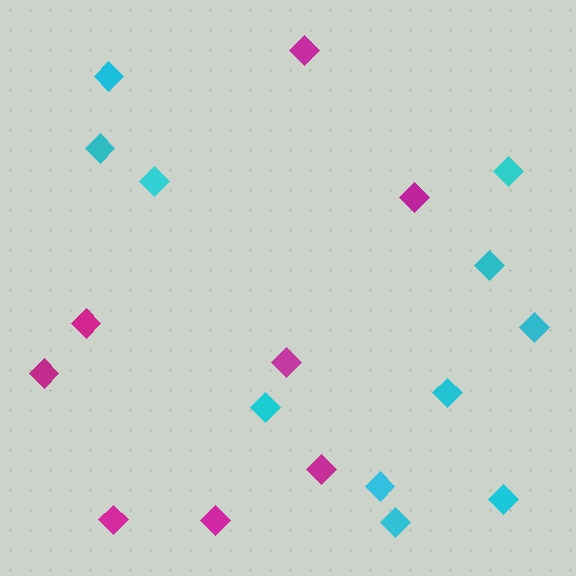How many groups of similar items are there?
There are 2 groups: one group of cyan diamonds (11) and one group of magenta diamonds (8).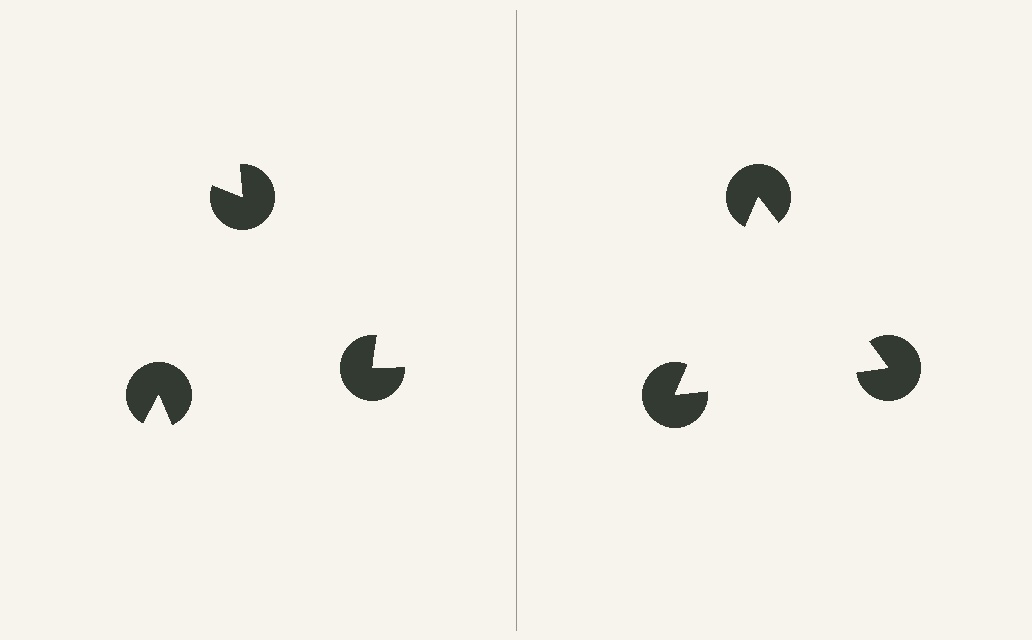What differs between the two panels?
The pac-man discs are positioned identically on both sides; only the wedge orientations differ. On the right they align to a triangle; on the left they are misaligned.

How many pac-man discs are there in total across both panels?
6 — 3 on each side.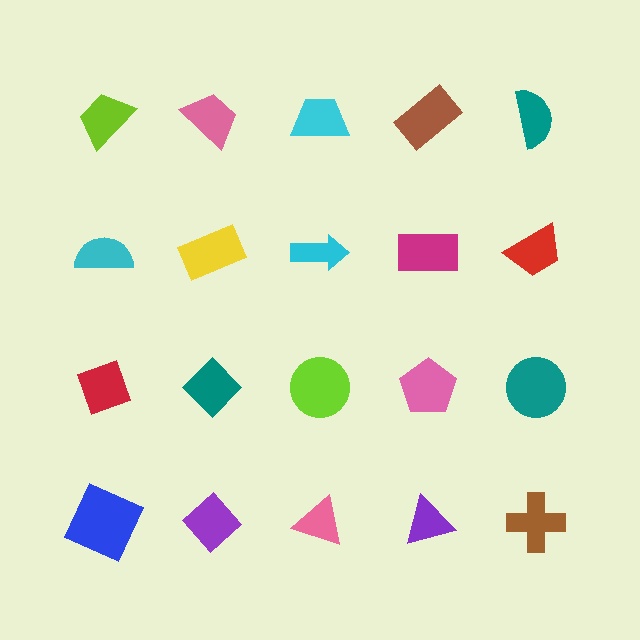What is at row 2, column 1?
A cyan semicircle.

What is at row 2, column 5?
A red trapezoid.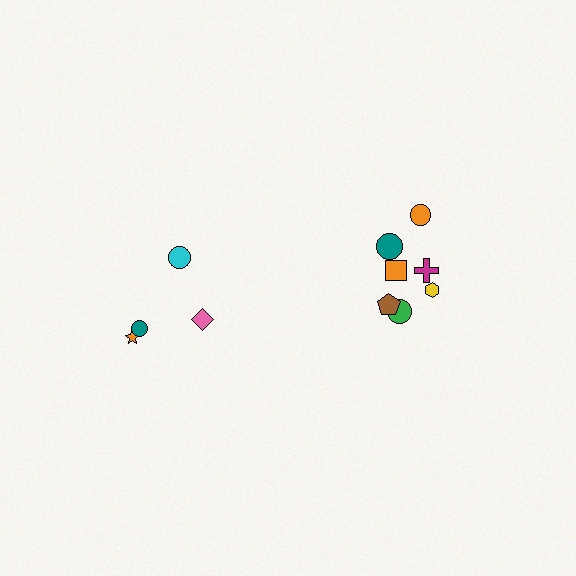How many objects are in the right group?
There are 7 objects.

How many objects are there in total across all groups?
There are 11 objects.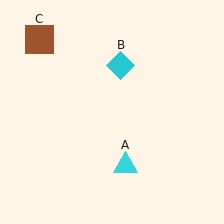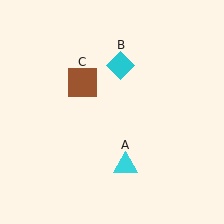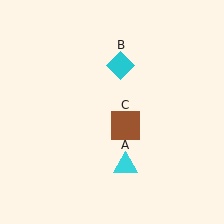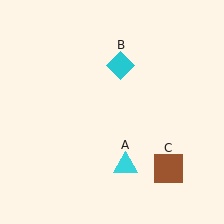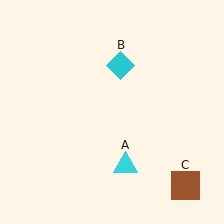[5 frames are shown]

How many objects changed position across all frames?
1 object changed position: brown square (object C).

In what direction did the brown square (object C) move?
The brown square (object C) moved down and to the right.